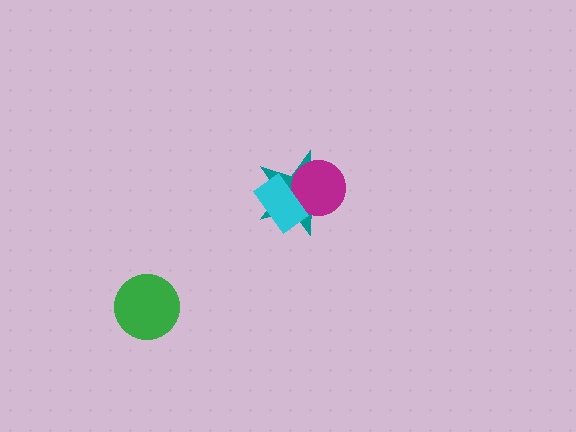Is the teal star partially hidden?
Yes, it is partially covered by another shape.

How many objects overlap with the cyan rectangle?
2 objects overlap with the cyan rectangle.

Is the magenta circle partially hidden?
Yes, it is partially covered by another shape.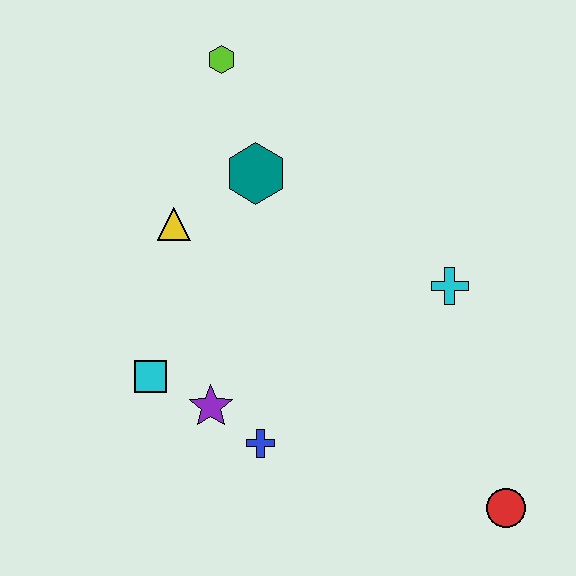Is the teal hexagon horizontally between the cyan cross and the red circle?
No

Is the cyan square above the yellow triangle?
No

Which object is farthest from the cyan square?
The red circle is farthest from the cyan square.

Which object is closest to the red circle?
The cyan cross is closest to the red circle.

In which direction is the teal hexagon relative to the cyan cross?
The teal hexagon is to the left of the cyan cross.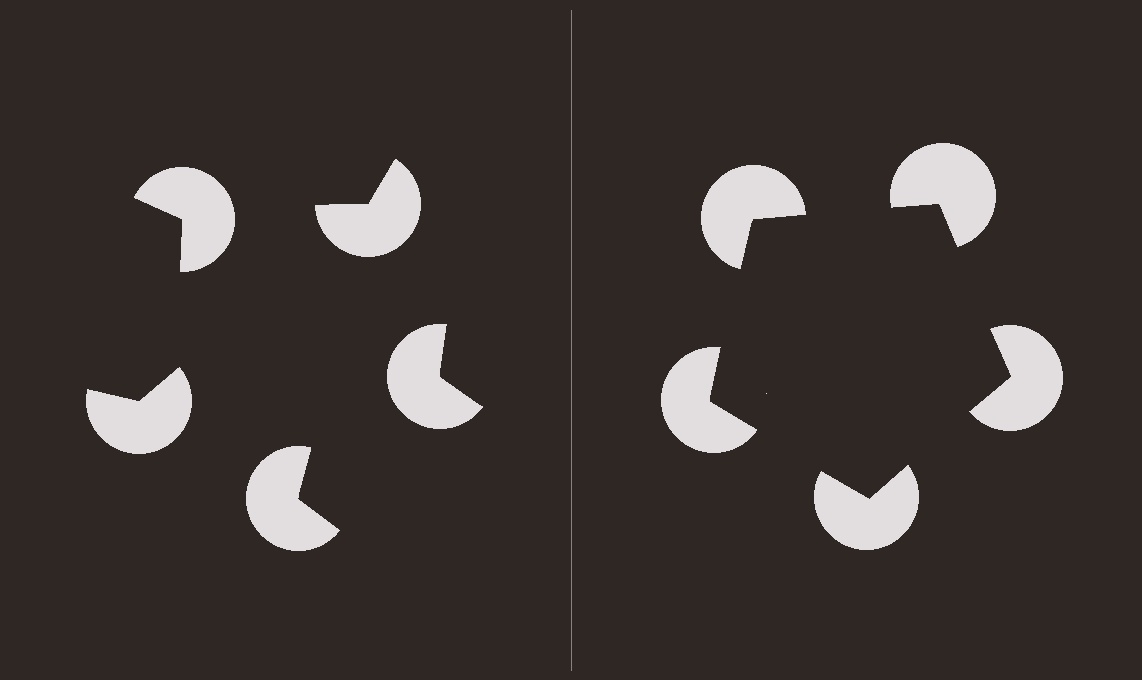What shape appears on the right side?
An illusory pentagon.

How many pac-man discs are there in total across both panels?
10 — 5 on each side.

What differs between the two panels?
The pac-man discs are positioned identically on both sides; only the wedge orientations differ. On the right they align to a pentagon; on the left they are misaligned.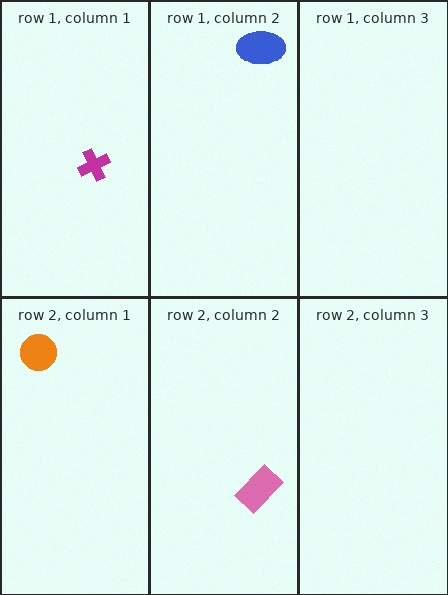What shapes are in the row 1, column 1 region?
The magenta cross.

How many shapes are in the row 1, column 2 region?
1.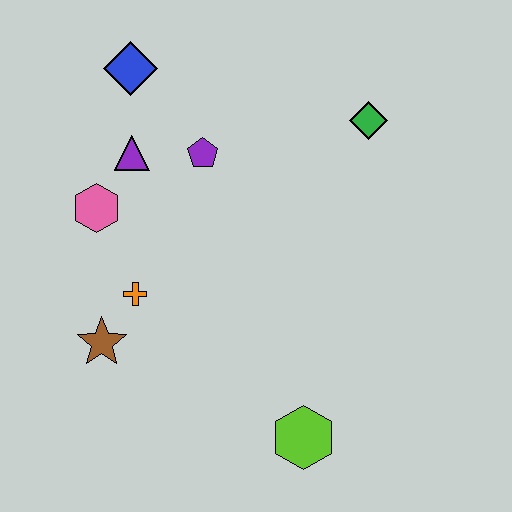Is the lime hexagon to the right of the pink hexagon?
Yes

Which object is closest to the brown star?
The orange cross is closest to the brown star.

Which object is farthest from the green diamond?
The brown star is farthest from the green diamond.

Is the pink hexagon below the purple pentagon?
Yes